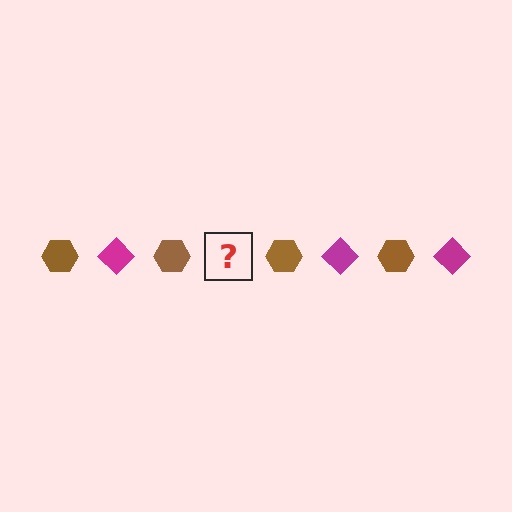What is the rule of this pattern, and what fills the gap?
The rule is that the pattern alternates between brown hexagon and magenta diamond. The gap should be filled with a magenta diamond.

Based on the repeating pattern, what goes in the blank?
The blank should be a magenta diamond.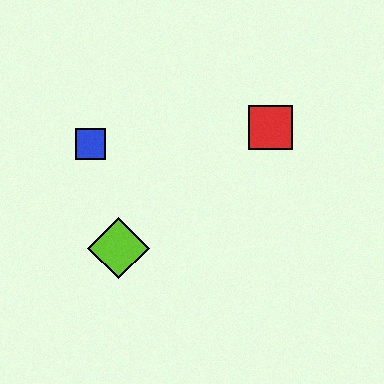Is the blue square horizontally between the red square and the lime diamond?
No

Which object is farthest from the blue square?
The red square is farthest from the blue square.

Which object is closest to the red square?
The blue square is closest to the red square.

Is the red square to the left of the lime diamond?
No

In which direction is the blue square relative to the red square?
The blue square is to the left of the red square.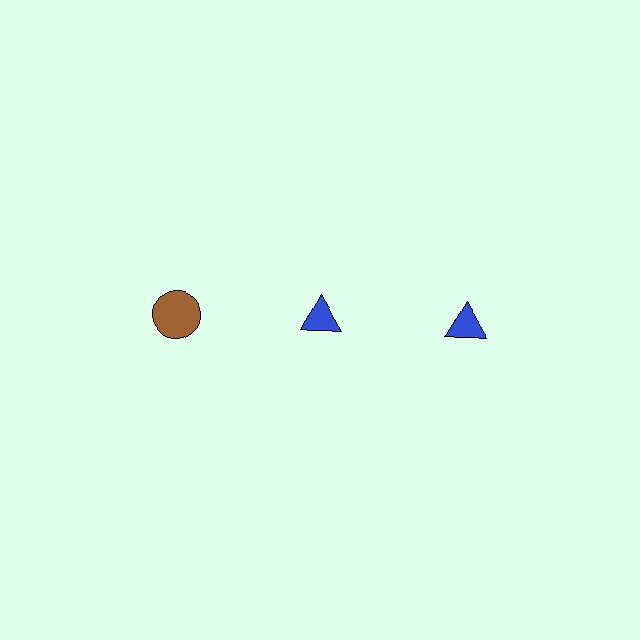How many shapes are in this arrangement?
There are 3 shapes arranged in a grid pattern.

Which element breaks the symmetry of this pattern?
The brown circle in the top row, leftmost column breaks the symmetry. All other shapes are blue triangles.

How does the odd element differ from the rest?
It differs in both color (brown instead of blue) and shape (circle instead of triangle).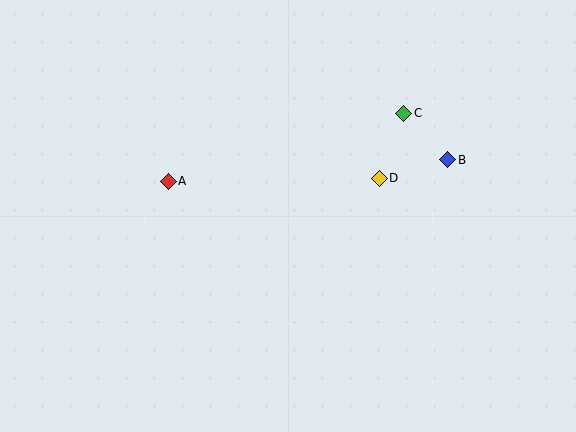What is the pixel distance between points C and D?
The distance between C and D is 70 pixels.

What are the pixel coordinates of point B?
Point B is at (448, 160).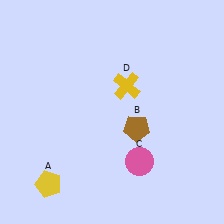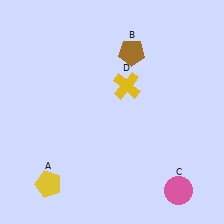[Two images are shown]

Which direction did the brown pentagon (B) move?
The brown pentagon (B) moved up.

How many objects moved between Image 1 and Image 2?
2 objects moved between the two images.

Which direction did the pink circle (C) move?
The pink circle (C) moved right.